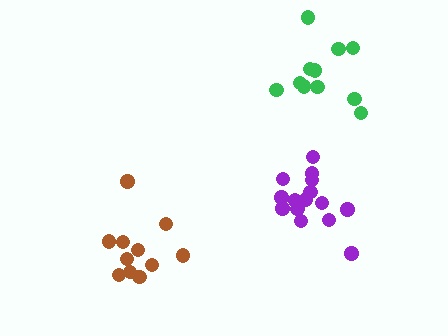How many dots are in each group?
Group 1: 11 dots, Group 2: 16 dots, Group 3: 11 dots (38 total).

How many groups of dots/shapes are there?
There are 3 groups.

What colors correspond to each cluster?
The clusters are colored: green, purple, brown.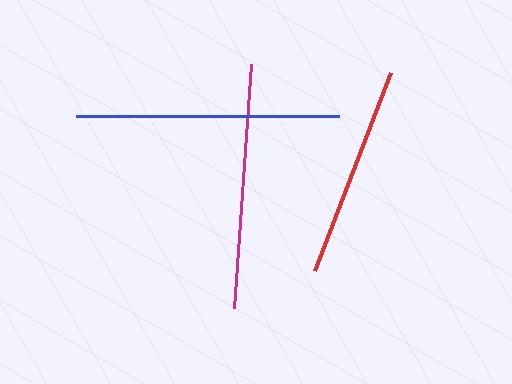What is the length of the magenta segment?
The magenta segment is approximately 245 pixels long.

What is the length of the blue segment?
The blue segment is approximately 264 pixels long.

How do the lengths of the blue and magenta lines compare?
The blue and magenta lines are approximately the same length.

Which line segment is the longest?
The blue line is the longest at approximately 264 pixels.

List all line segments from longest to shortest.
From longest to shortest: blue, magenta, red.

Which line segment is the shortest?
The red line is the shortest at approximately 213 pixels.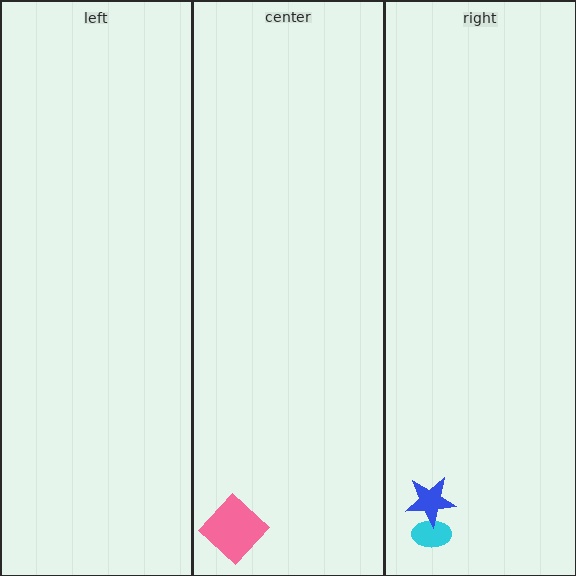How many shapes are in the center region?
1.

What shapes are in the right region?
The cyan ellipse, the blue star.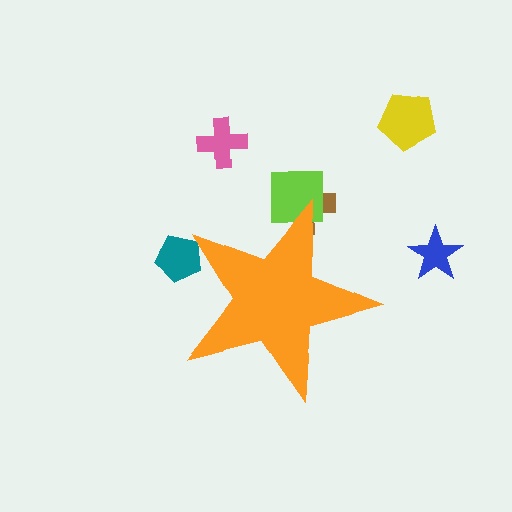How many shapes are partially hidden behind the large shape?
3 shapes are partially hidden.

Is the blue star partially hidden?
No, the blue star is fully visible.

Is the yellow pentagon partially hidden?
No, the yellow pentagon is fully visible.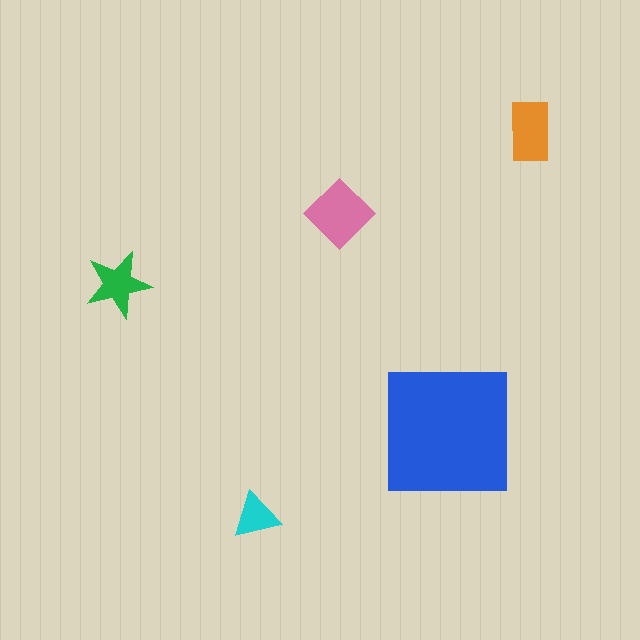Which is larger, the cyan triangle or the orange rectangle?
The orange rectangle.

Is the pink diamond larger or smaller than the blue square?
Smaller.